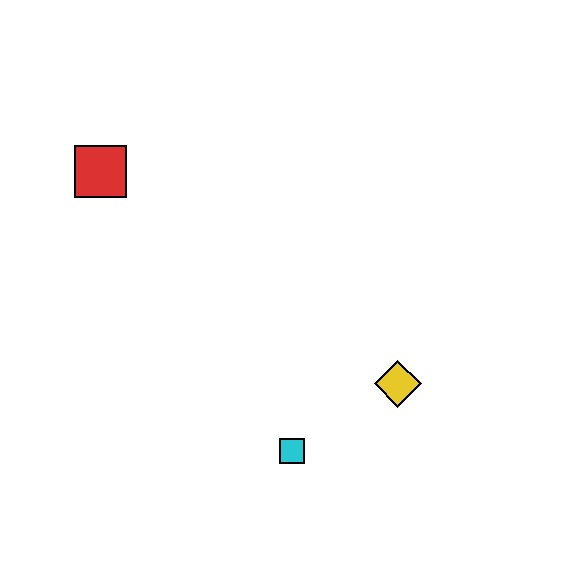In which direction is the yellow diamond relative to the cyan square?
The yellow diamond is to the right of the cyan square.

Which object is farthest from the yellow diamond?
The red square is farthest from the yellow diamond.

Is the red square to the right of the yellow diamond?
No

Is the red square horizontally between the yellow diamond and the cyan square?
No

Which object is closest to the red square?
The cyan square is closest to the red square.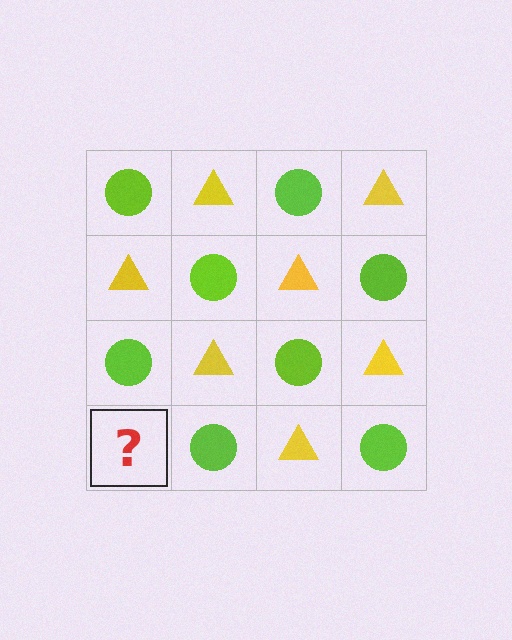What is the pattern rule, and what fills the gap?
The rule is that it alternates lime circle and yellow triangle in a checkerboard pattern. The gap should be filled with a yellow triangle.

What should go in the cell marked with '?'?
The missing cell should contain a yellow triangle.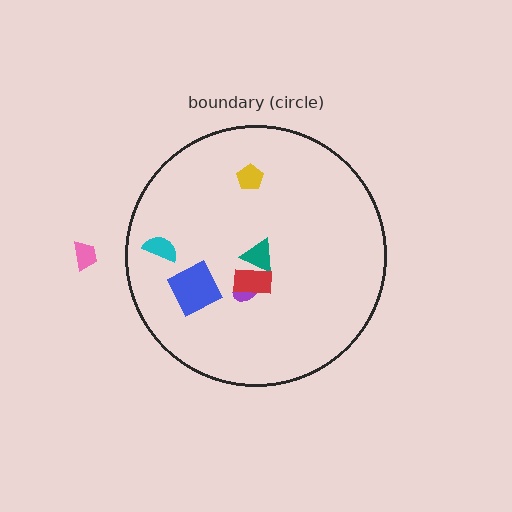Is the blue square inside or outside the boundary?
Inside.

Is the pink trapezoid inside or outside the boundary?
Outside.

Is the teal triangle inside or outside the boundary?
Inside.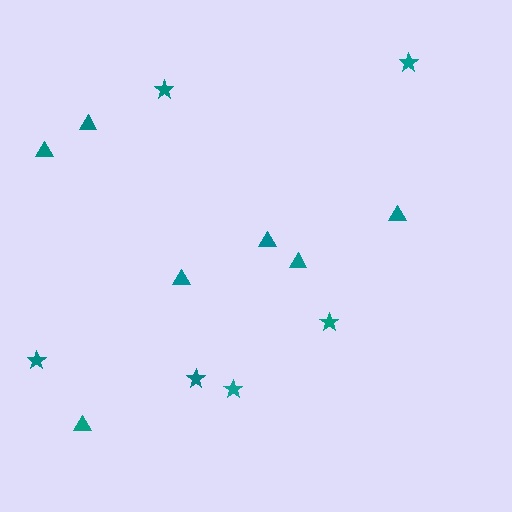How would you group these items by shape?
There are 2 groups: one group of triangles (7) and one group of stars (6).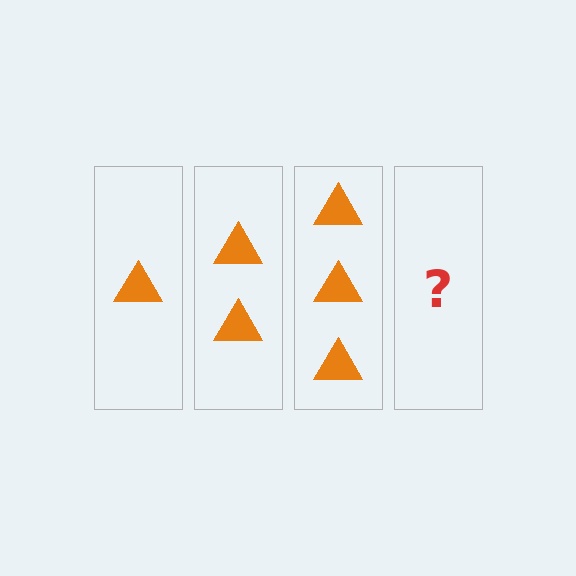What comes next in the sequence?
The next element should be 4 triangles.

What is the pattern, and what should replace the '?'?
The pattern is that each step adds one more triangle. The '?' should be 4 triangles.